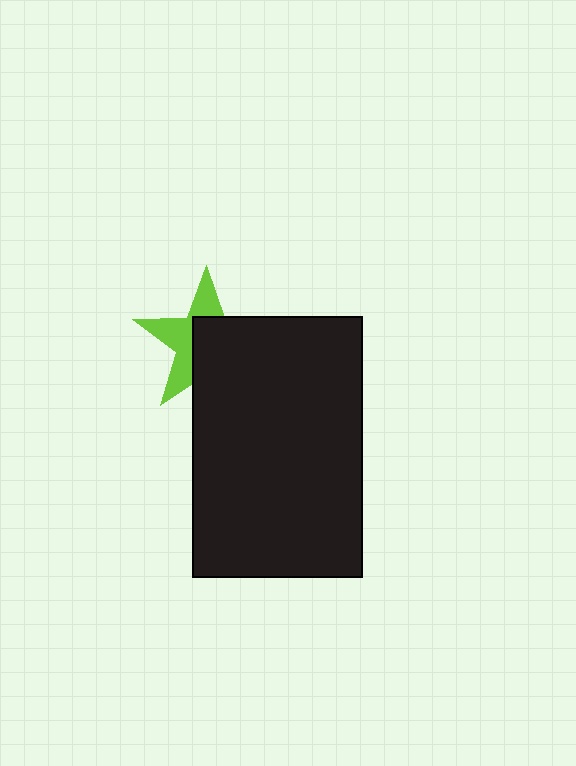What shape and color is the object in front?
The object in front is a black rectangle.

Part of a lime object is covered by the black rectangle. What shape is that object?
It is a star.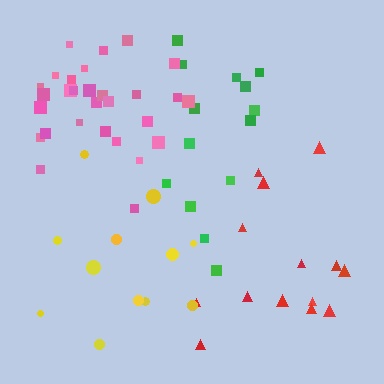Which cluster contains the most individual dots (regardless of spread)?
Pink (31).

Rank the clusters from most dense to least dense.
pink, red, yellow, green.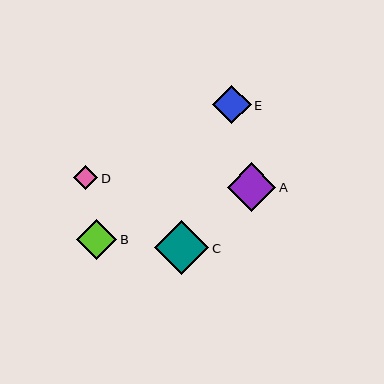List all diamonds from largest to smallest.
From largest to smallest: C, A, B, E, D.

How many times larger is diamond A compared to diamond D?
Diamond A is approximately 2.0 times the size of diamond D.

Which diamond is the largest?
Diamond C is the largest with a size of approximately 54 pixels.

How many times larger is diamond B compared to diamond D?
Diamond B is approximately 1.7 times the size of diamond D.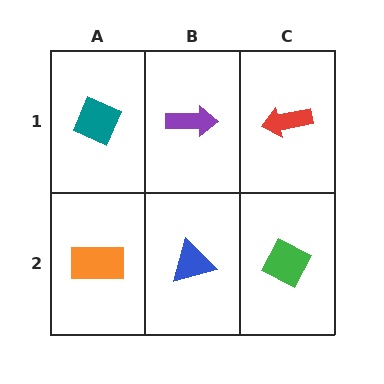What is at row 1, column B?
A purple arrow.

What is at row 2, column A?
An orange rectangle.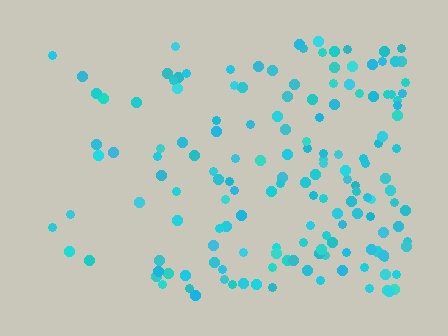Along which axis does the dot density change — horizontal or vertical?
Horizontal.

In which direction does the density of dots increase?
From left to right, with the right side densest.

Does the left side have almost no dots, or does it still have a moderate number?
Still a moderate number, just noticeably fewer than the right.